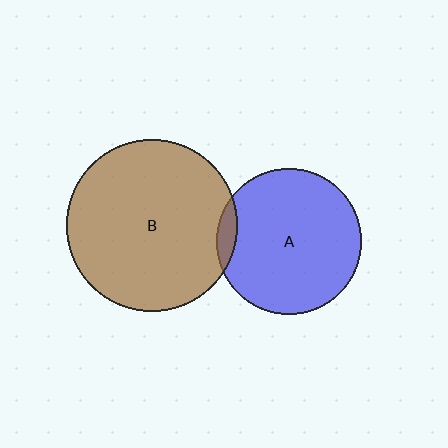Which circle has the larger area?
Circle B (brown).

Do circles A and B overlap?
Yes.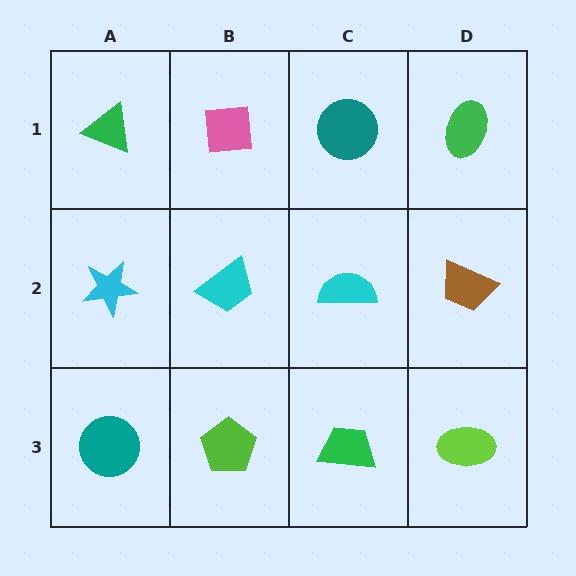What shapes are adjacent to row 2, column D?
A green ellipse (row 1, column D), a lime ellipse (row 3, column D), a cyan semicircle (row 2, column C).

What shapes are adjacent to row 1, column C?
A cyan semicircle (row 2, column C), a pink square (row 1, column B), a green ellipse (row 1, column D).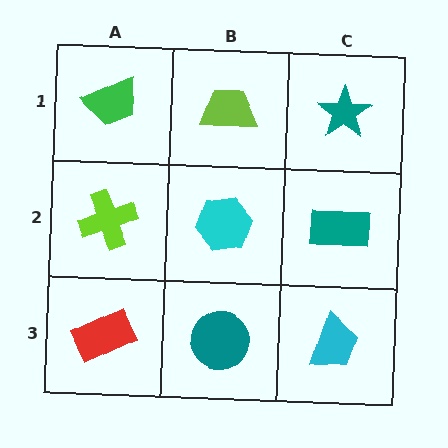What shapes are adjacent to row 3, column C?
A teal rectangle (row 2, column C), a teal circle (row 3, column B).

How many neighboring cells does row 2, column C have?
3.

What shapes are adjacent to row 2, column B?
A lime trapezoid (row 1, column B), a teal circle (row 3, column B), a lime cross (row 2, column A), a teal rectangle (row 2, column C).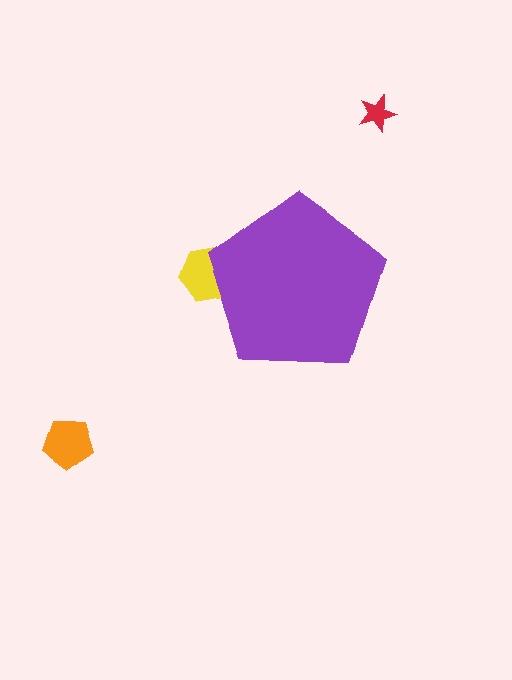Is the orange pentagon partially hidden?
No, the orange pentagon is fully visible.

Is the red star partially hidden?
No, the red star is fully visible.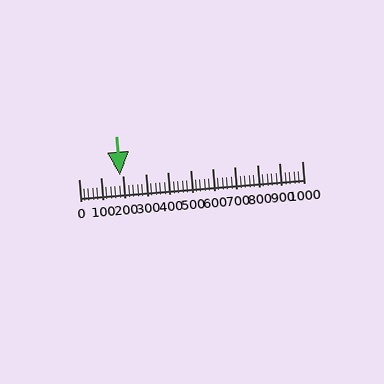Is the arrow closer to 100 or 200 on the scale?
The arrow is closer to 200.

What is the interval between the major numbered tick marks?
The major tick marks are spaced 100 units apart.